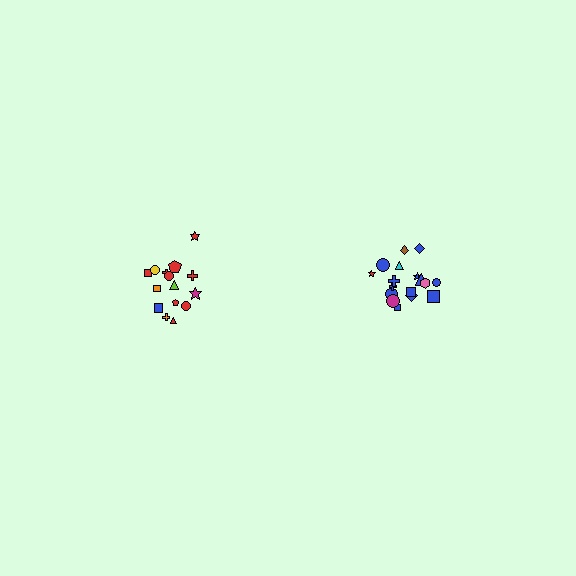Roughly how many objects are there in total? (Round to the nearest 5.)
Roughly 35 objects in total.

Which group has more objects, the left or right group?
The right group.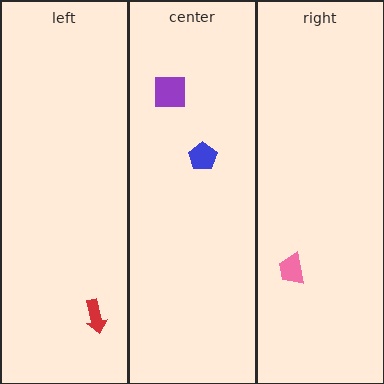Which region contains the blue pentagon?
The center region.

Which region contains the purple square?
The center region.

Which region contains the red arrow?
The left region.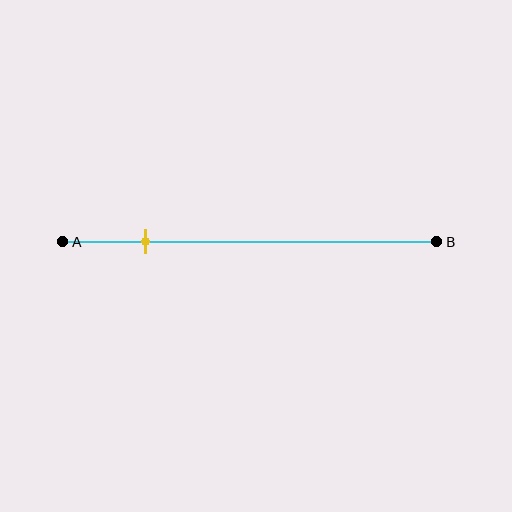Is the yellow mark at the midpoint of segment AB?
No, the mark is at about 20% from A, not at the 50% midpoint.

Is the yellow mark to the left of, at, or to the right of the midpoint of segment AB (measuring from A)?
The yellow mark is to the left of the midpoint of segment AB.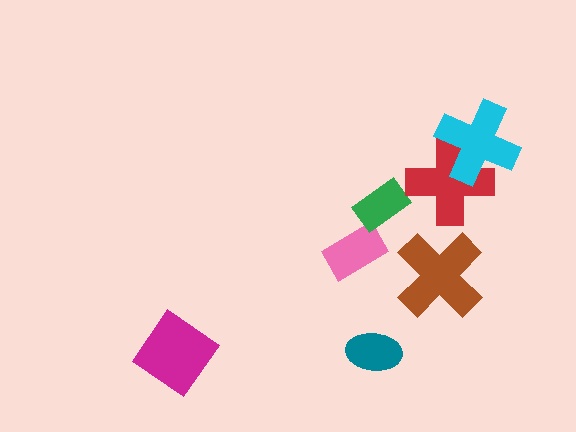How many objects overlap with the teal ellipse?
0 objects overlap with the teal ellipse.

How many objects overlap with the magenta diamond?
0 objects overlap with the magenta diamond.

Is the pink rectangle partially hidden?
No, no other shape covers it.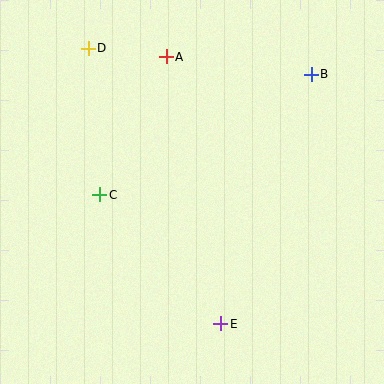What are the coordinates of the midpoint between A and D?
The midpoint between A and D is at (127, 52).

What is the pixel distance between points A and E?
The distance between A and E is 273 pixels.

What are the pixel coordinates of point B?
Point B is at (311, 75).